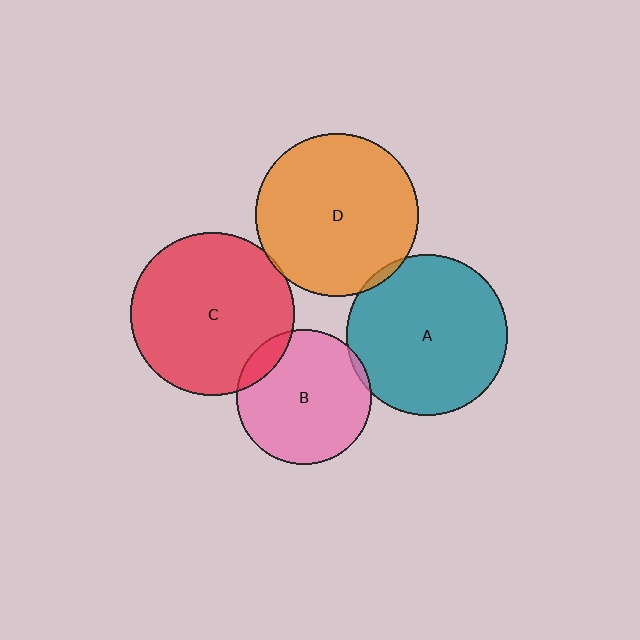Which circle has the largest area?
Circle C (red).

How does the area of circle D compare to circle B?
Approximately 1.5 times.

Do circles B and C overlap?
Yes.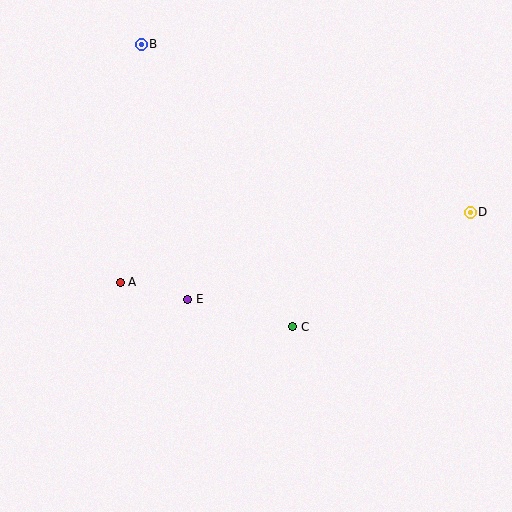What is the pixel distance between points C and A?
The distance between C and A is 178 pixels.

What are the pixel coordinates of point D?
Point D is at (470, 212).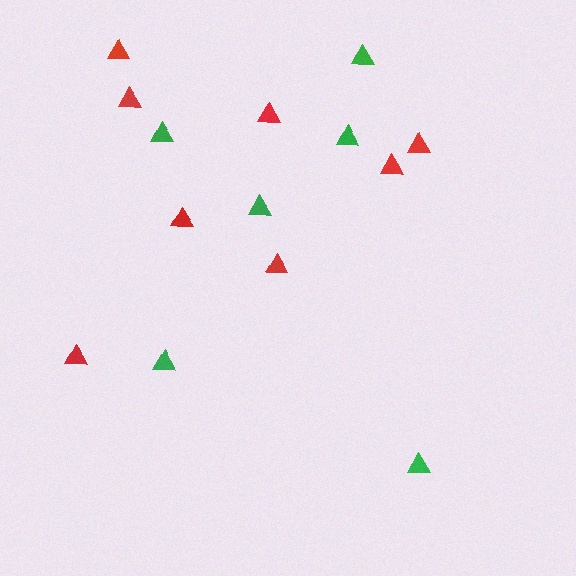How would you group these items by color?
There are 2 groups: one group of green triangles (6) and one group of red triangles (8).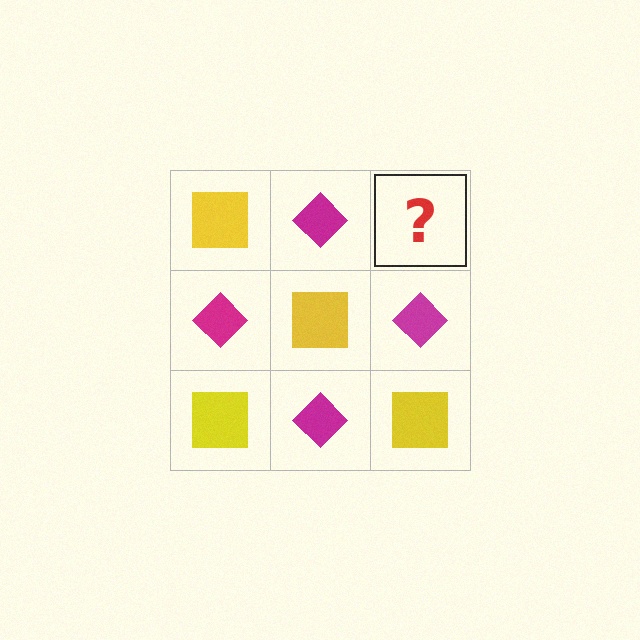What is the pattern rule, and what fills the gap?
The rule is that it alternates yellow square and magenta diamond in a checkerboard pattern. The gap should be filled with a yellow square.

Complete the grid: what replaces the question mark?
The question mark should be replaced with a yellow square.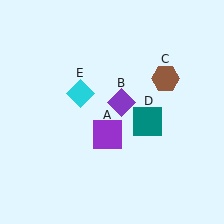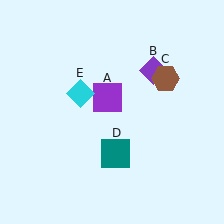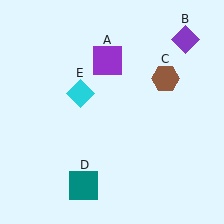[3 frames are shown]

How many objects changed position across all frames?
3 objects changed position: purple square (object A), purple diamond (object B), teal square (object D).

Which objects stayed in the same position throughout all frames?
Brown hexagon (object C) and cyan diamond (object E) remained stationary.